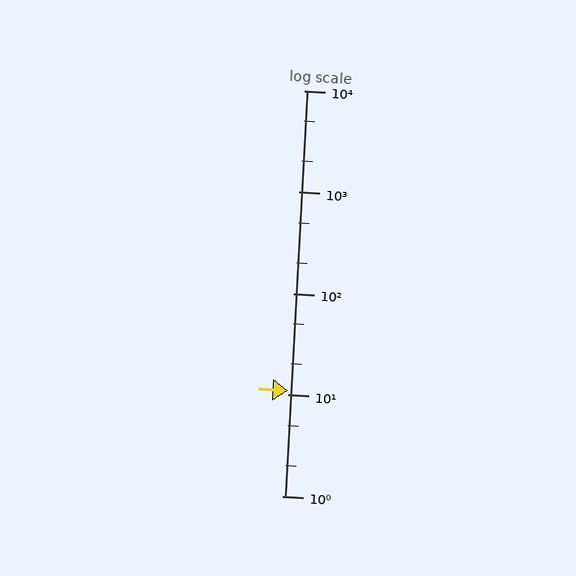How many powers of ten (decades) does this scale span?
The scale spans 4 decades, from 1 to 10000.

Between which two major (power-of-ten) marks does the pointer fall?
The pointer is between 10 and 100.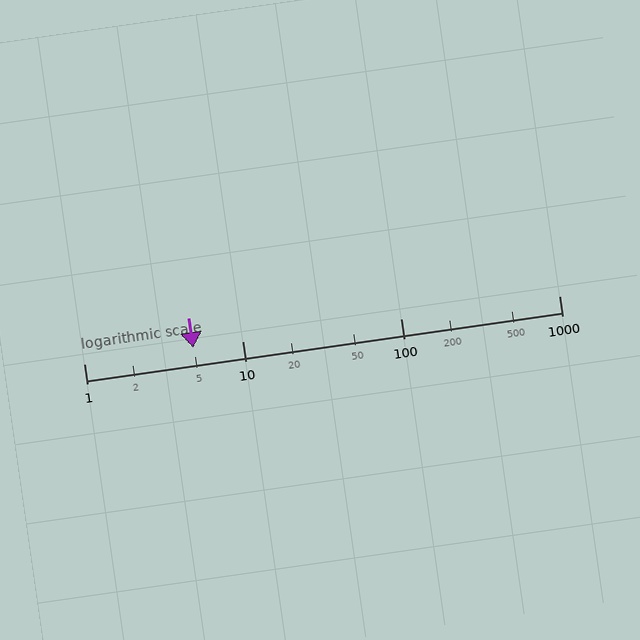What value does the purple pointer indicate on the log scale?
The pointer indicates approximately 4.9.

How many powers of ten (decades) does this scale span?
The scale spans 3 decades, from 1 to 1000.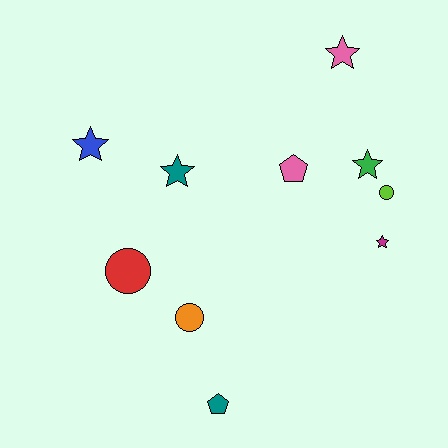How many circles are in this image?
There are 3 circles.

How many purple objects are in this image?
There are no purple objects.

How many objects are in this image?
There are 10 objects.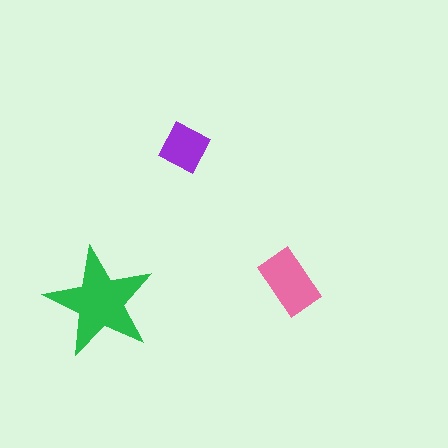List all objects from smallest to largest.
The purple diamond, the pink rectangle, the green star.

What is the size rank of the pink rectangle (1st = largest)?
2nd.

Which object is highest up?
The purple diamond is topmost.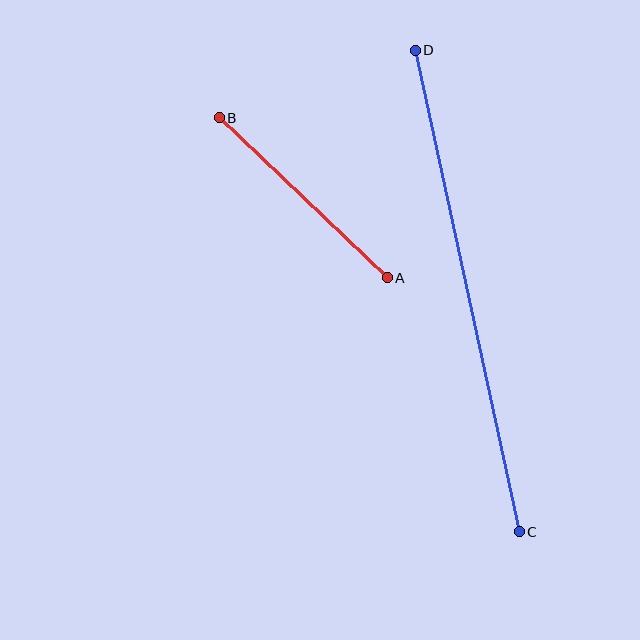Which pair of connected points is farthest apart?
Points C and D are farthest apart.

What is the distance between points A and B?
The distance is approximately 232 pixels.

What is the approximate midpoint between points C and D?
The midpoint is at approximately (467, 291) pixels.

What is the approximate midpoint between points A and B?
The midpoint is at approximately (303, 198) pixels.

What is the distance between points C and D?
The distance is approximately 492 pixels.